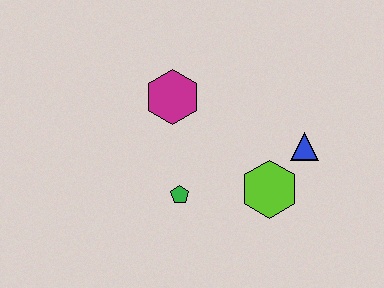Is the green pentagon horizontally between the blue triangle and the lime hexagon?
No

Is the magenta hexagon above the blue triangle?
Yes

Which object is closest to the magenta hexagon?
The green pentagon is closest to the magenta hexagon.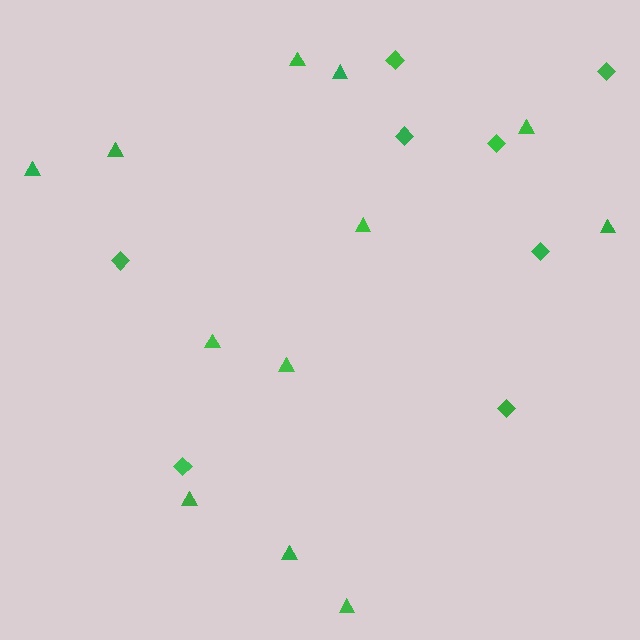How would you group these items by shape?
There are 2 groups: one group of triangles (12) and one group of diamonds (8).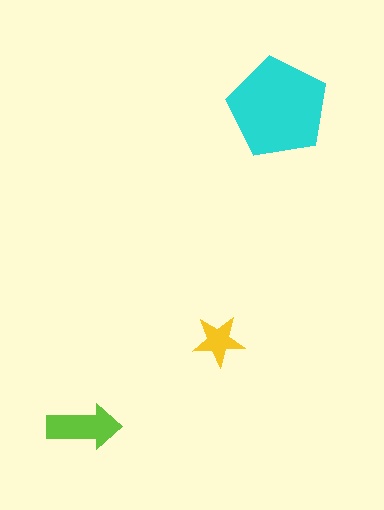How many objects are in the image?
There are 3 objects in the image.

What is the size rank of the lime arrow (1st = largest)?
2nd.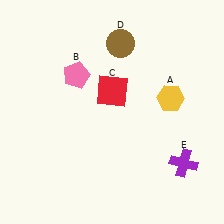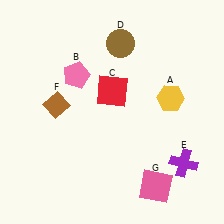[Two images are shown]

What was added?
A brown diamond (F), a pink square (G) were added in Image 2.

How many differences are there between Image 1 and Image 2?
There are 2 differences between the two images.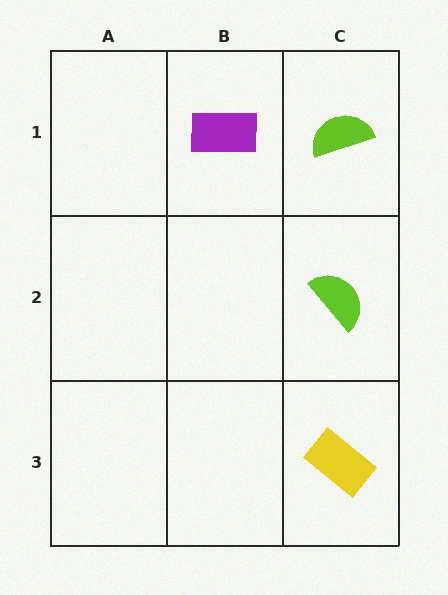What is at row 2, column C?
A lime semicircle.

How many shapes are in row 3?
1 shape.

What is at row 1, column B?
A purple rectangle.